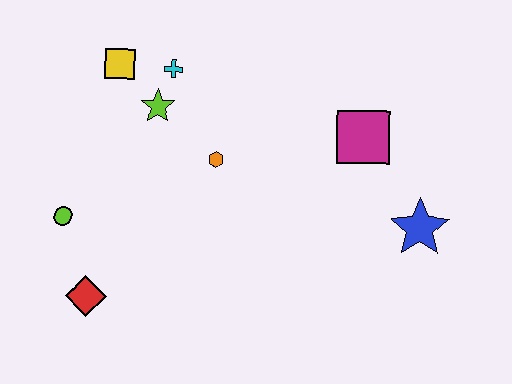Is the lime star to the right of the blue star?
No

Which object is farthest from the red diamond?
The blue star is farthest from the red diamond.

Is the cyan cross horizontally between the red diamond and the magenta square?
Yes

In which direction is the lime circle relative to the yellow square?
The lime circle is below the yellow square.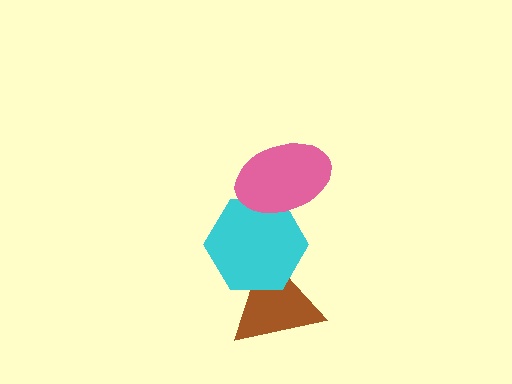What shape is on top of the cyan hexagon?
The pink ellipse is on top of the cyan hexagon.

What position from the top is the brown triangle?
The brown triangle is 3rd from the top.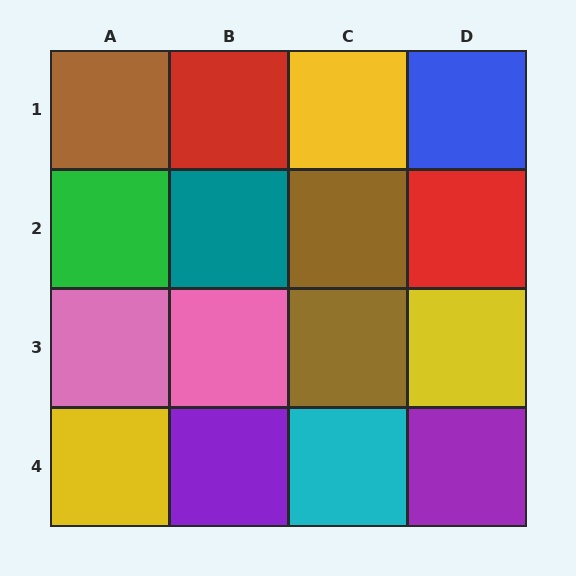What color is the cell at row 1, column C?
Yellow.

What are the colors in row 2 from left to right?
Green, teal, brown, red.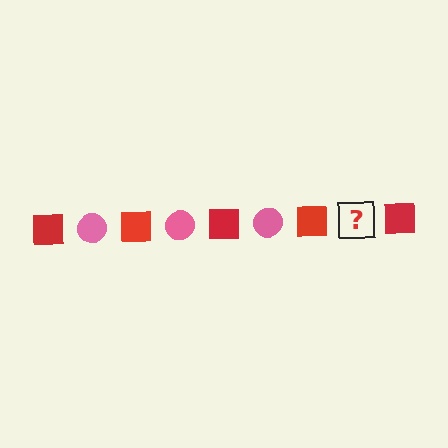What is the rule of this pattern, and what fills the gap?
The rule is that the pattern alternates between red square and pink circle. The gap should be filled with a pink circle.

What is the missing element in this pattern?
The missing element is a pink circle.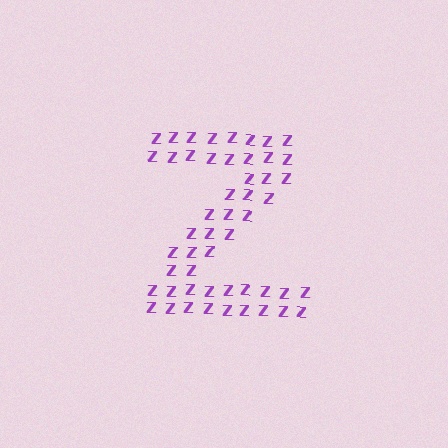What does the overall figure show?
The overall figure shows the letter Z.